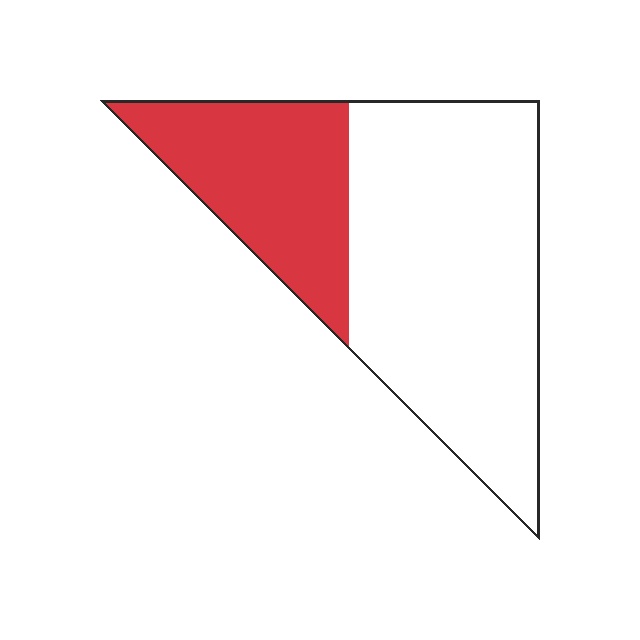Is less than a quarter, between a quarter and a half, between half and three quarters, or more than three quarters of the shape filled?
Between a quarter and a half.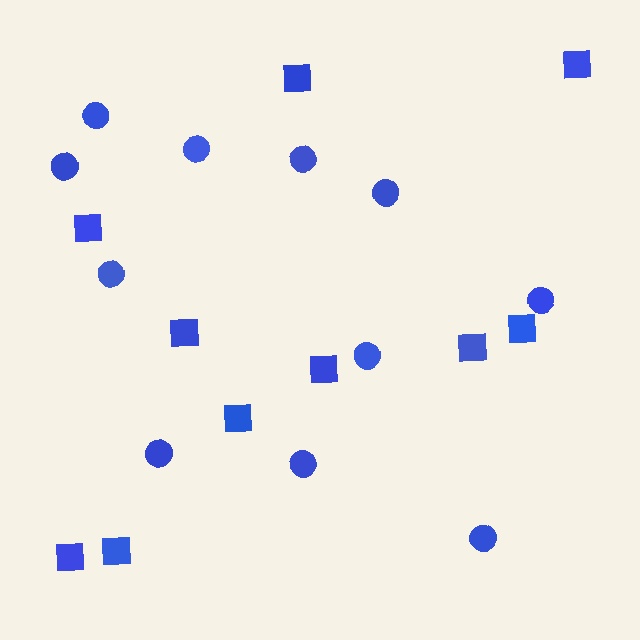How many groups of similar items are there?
There are 2 groups: one group of circles (11) and one group of squares (10).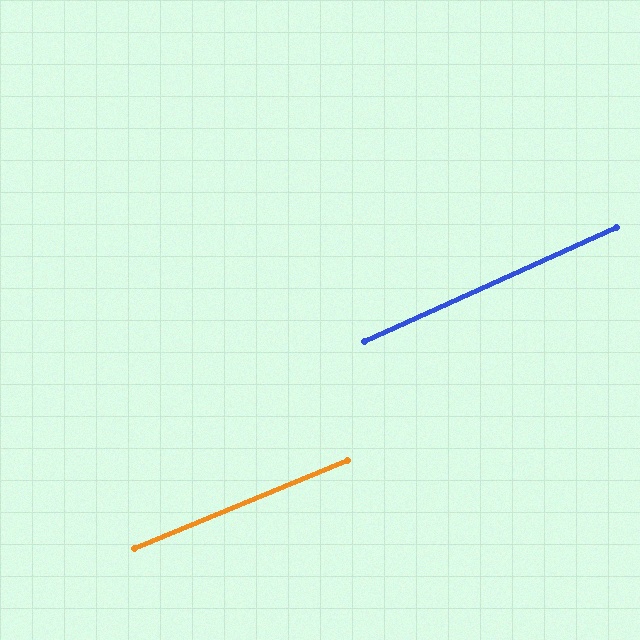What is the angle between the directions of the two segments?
Approximately 2 degrees.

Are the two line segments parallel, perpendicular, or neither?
Parallel — their directions differ by only 2.0°.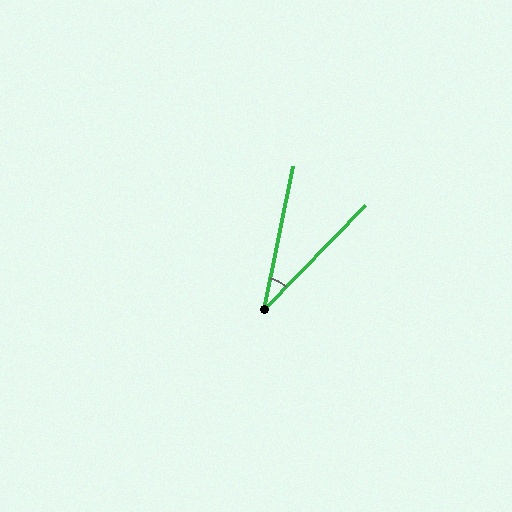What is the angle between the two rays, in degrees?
Approximately 33 degrees.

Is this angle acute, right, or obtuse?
It is acute.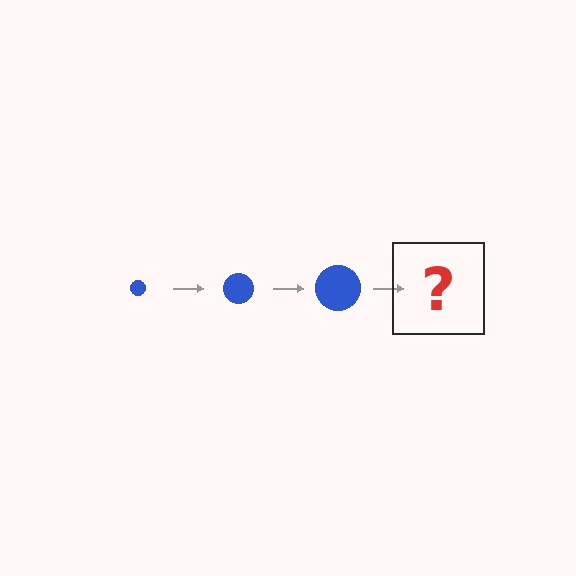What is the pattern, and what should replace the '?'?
The pattern is that the circle gets progressively larger each step. The '?' should be a blue circle, larger than the previous one.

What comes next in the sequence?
The next element should be a blue circle, larger than the previous one.